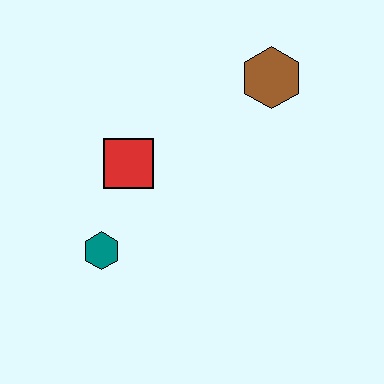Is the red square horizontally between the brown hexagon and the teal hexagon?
Yes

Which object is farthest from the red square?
The brown hexagon is farthest from the red square.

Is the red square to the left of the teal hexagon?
No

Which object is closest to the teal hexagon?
The red square is closest to the teal hexagon.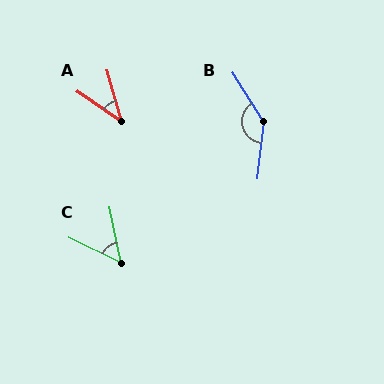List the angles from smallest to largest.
A (40°), C (53°), B (141°).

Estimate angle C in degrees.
Approximately 53 degrees.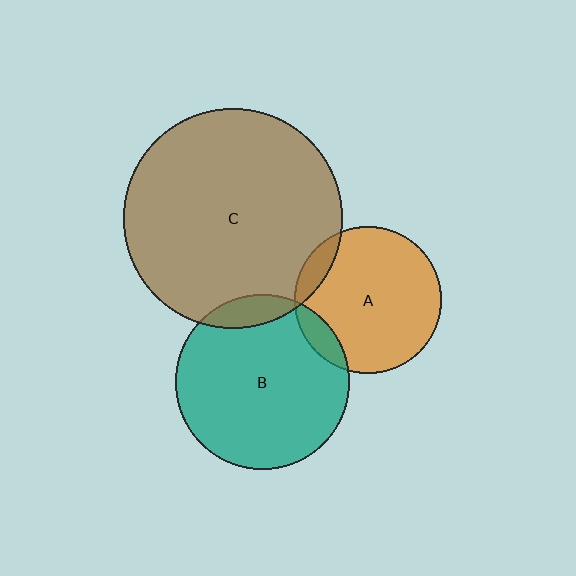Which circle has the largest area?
Circle C (brown).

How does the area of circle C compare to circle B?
Approximately 1.6 times.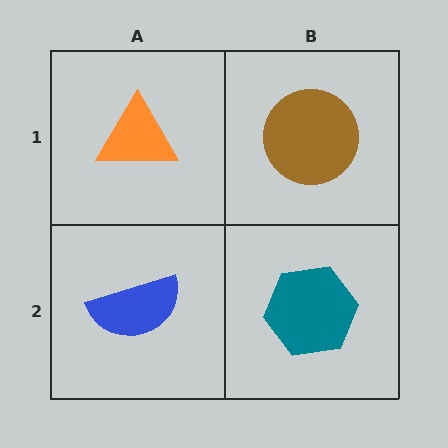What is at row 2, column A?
A blue semicircle.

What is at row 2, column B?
A teal hexagon.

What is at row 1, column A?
An orange triangle.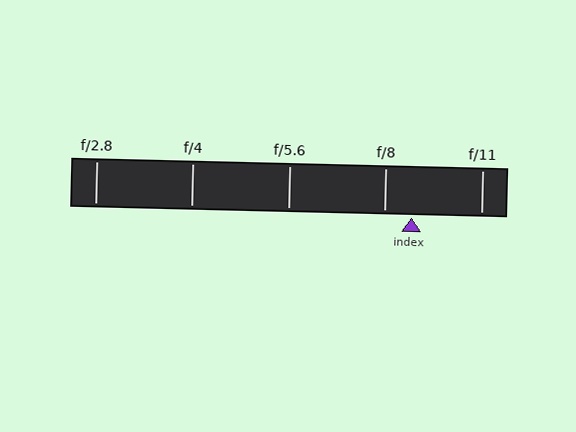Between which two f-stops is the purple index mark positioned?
The index mark is between f/8 and f/11.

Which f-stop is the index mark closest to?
The index mark is closest to f/8.